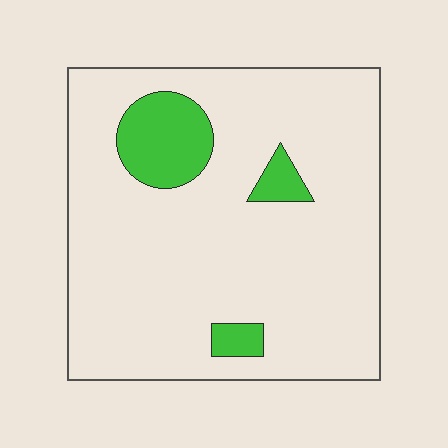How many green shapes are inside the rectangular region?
3.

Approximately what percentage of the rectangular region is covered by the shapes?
Approximately 10%.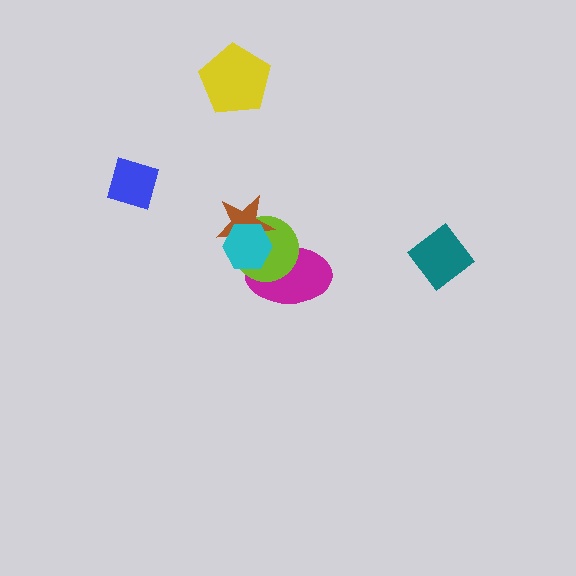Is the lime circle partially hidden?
Yes, it is partially covered by another shape.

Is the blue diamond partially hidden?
No, no other shape covers it.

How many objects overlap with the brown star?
2 objects overlap with the brown star.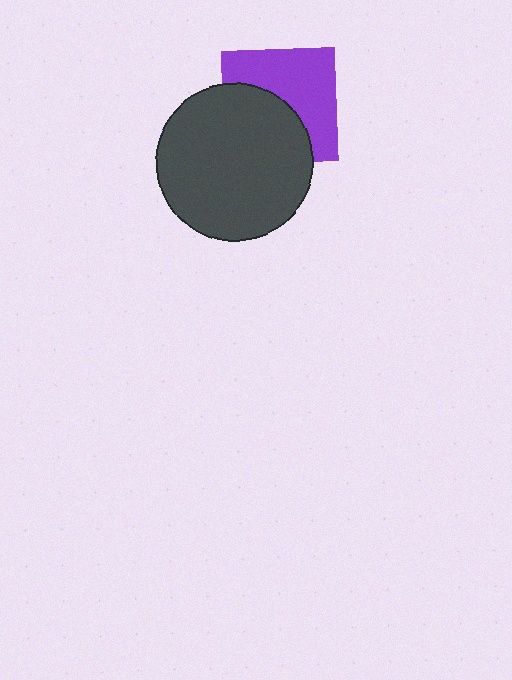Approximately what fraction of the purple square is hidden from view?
Roughly 45% of the purple square is hidden behind the dark gray circle.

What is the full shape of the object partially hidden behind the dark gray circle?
The partially hidden object is a purple square.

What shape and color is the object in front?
The object in front is a dark gray circle.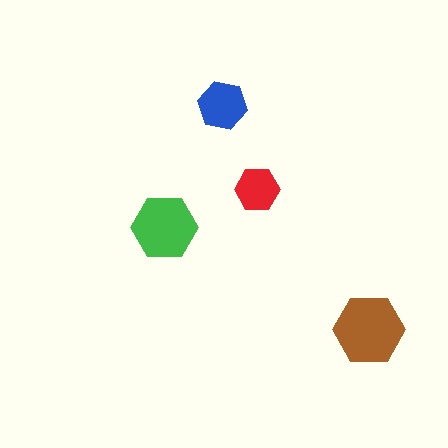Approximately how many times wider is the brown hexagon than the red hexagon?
About 1.5 times wider.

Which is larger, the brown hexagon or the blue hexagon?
The brown one.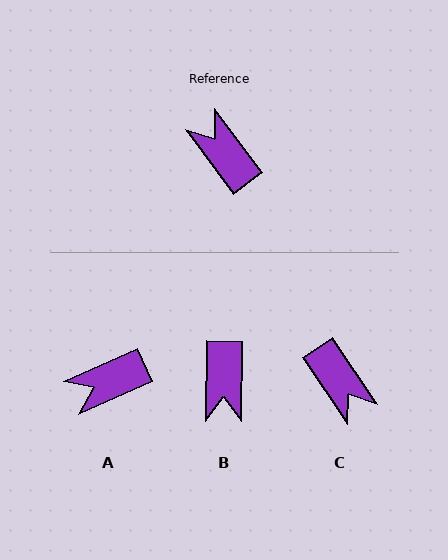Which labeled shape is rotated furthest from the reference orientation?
C, about 177 degrees away.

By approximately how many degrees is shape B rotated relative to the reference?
Approximately 142 degrees counter-clockwise.